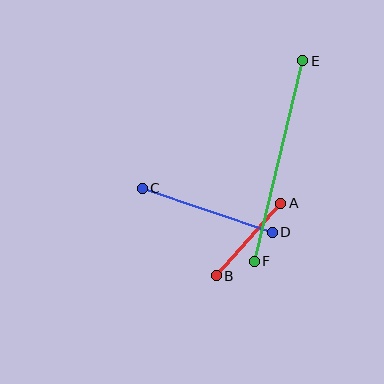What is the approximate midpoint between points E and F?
The midpoint is at approximately (279, 161) pixels.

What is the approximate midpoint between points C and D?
The midpoint is at approximately (207, 210) pixels.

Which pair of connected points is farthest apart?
Points E and F are farthest apart.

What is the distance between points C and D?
The distance is approximately 137 pixels.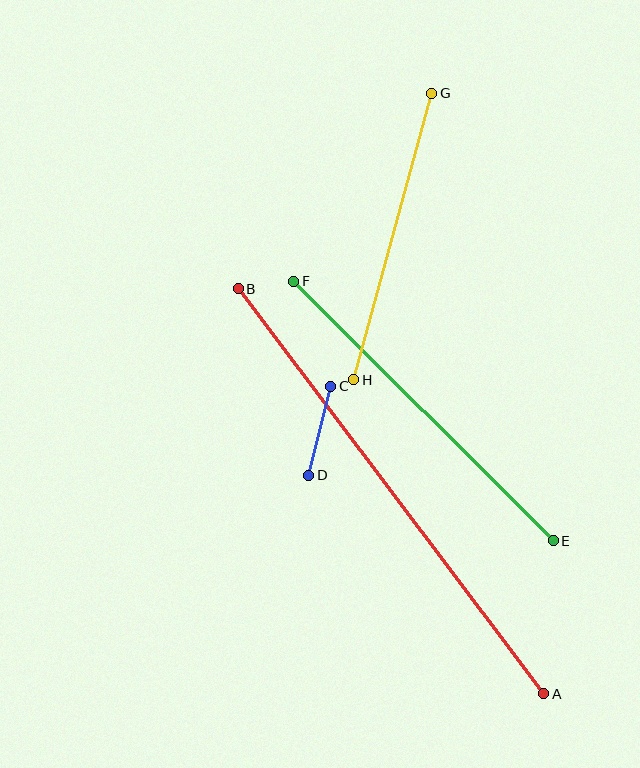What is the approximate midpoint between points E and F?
The midpoint is at approximately (423, 411) pixels.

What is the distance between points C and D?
The distance is approximately 92 pixels.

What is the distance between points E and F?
The distance is approximately 367 pixels.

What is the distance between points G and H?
The distance is approximately 297 pixels.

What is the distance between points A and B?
The distance is approximately 507 pixels.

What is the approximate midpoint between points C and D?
The midpoint is at approximately (320, 431) pixels.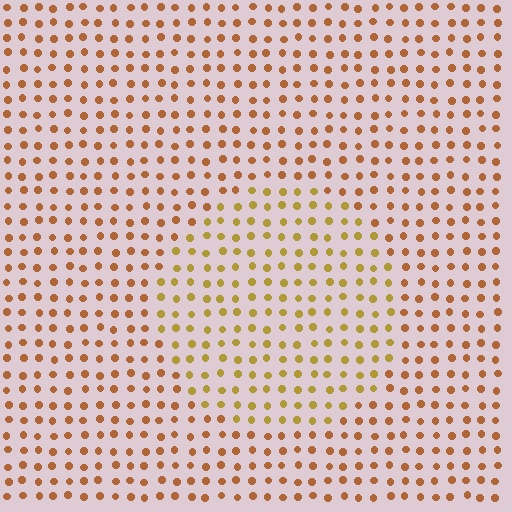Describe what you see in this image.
The image is filled with small brown elements in a uniform arrangement. A circle-shaped region is visible where the elements are tinted to a slightly different hue, forming a subtle color boundary.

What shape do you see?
I see a circle.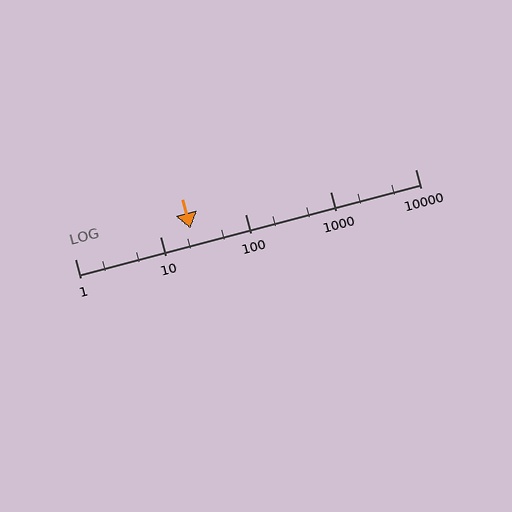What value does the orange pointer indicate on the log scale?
The pointer indicates approximately 23.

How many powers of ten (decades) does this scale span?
The scale spans 4 decades, from 1 to 10000.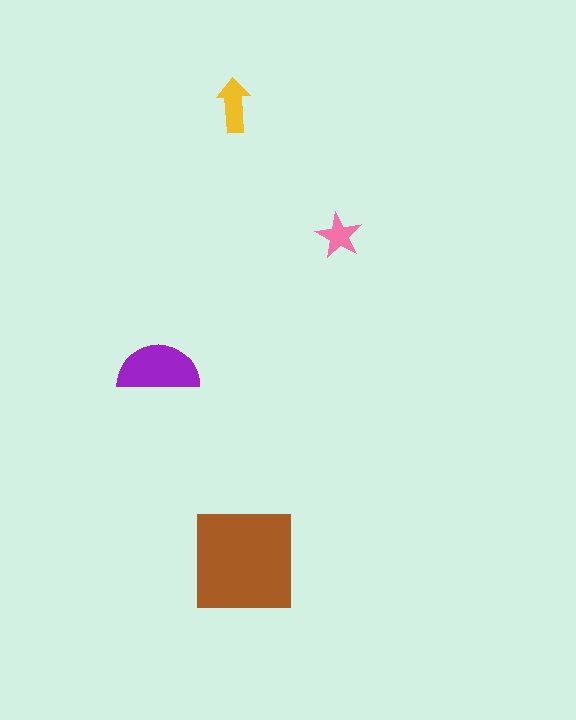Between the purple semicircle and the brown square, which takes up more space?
The brown square.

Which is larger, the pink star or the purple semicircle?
The purple semicircle.